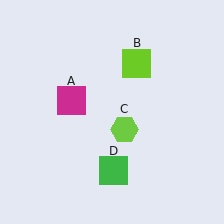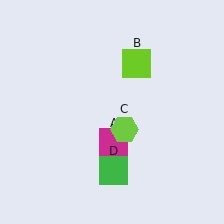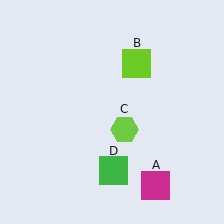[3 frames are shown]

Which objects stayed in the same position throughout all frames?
Lime square (object B) and lime hexagon (object C) and green square (object D) remained stationary.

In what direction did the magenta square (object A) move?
The magenta square (object A) moved down and to the right.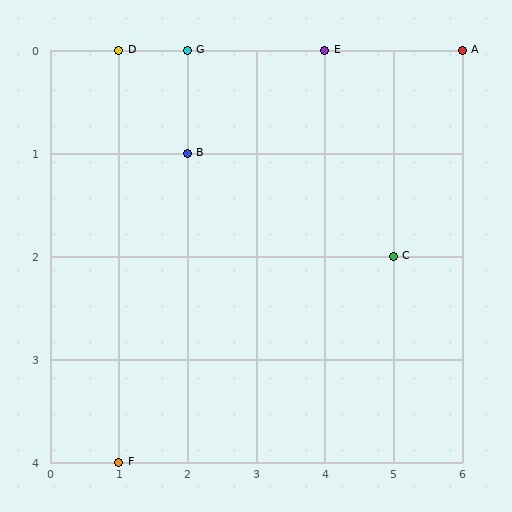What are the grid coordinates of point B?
Point B is at grid coordinates (2, 1).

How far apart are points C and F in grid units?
Points C and F are 4 columns and 2 rows apart (about 4.5 grid units diagonally).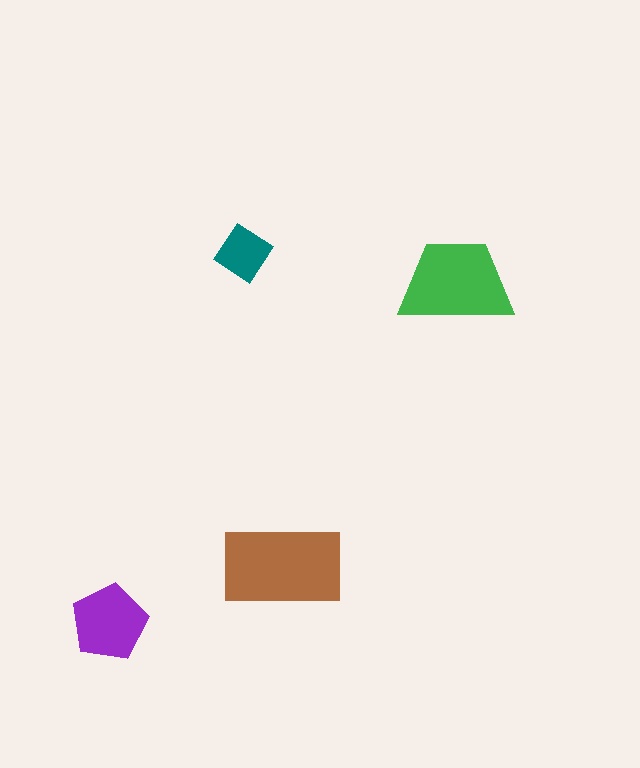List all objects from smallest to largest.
The teal diamond, the purple pentagon, the green trapezoid, the brown rectangle.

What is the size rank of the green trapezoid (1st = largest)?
2nd.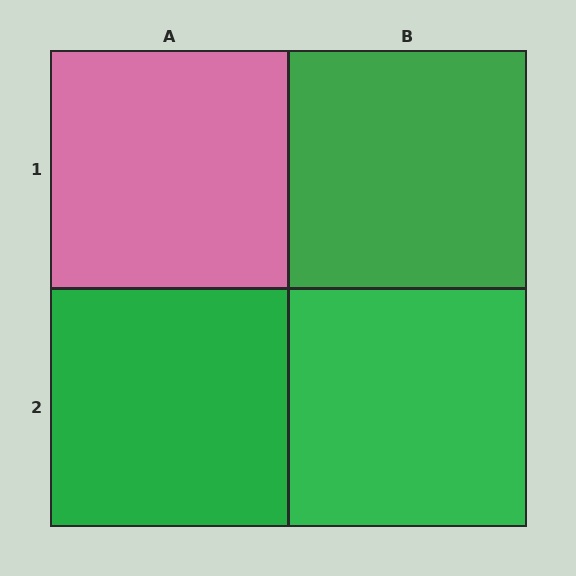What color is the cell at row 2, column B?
Green.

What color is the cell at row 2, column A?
Green.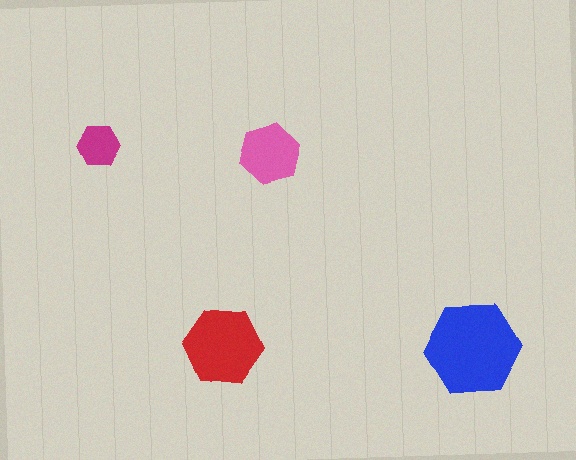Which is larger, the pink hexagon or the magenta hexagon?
The pink one.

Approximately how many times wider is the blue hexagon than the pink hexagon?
About 1.5 times wider.